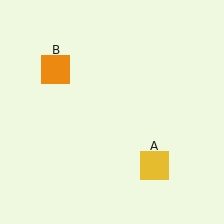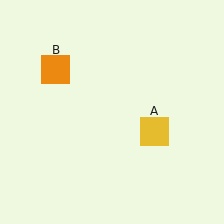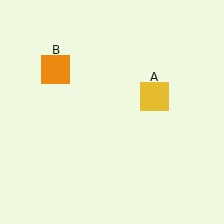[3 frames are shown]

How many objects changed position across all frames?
1 object changed position: yellow square (object A).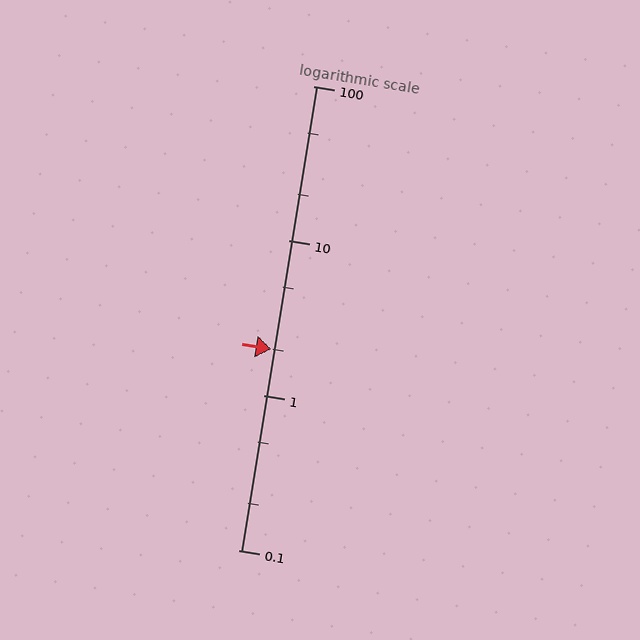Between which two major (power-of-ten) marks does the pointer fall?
The pointer is between 1 and 10.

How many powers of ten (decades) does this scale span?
The scale spans 3 decades, from 0.1 to 100.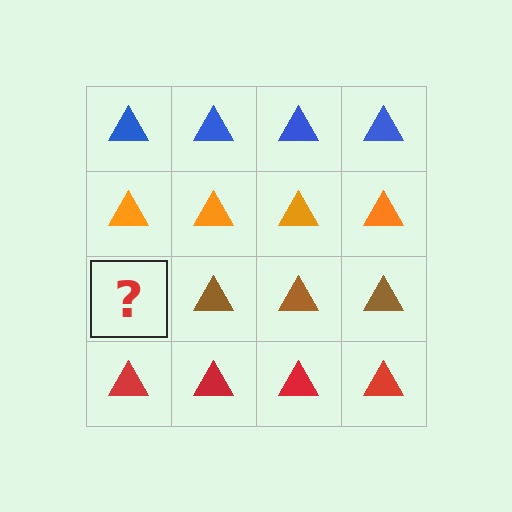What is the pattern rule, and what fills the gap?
The rule is that each row has a consistent color. The gap should be filled with a brown triangle.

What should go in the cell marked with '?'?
The missing cell should contain a brown triangle.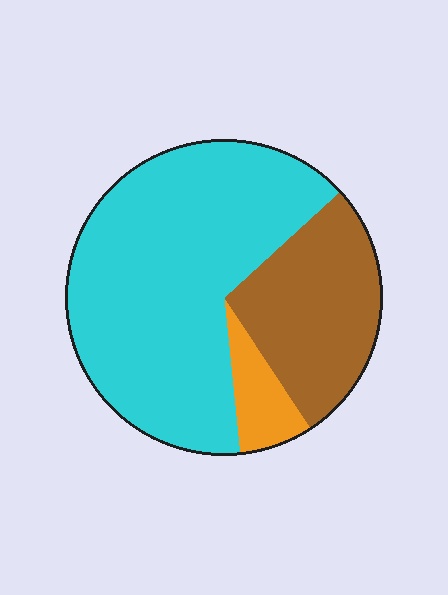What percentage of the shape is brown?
Brown takes up about one quarter (1/4) of the shape.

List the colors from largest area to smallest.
From largest to smallest: cyan, brown, orange.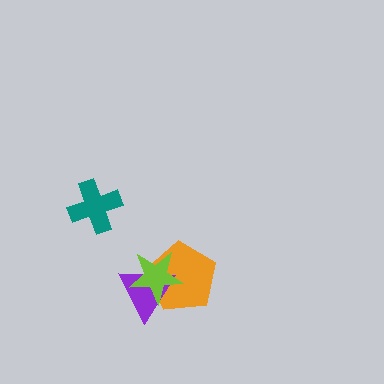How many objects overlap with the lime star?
2 objects overlap with the lime star.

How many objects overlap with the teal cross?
0 objects overlap with the teal cross.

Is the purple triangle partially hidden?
Yes, it is partially covered by another shape.